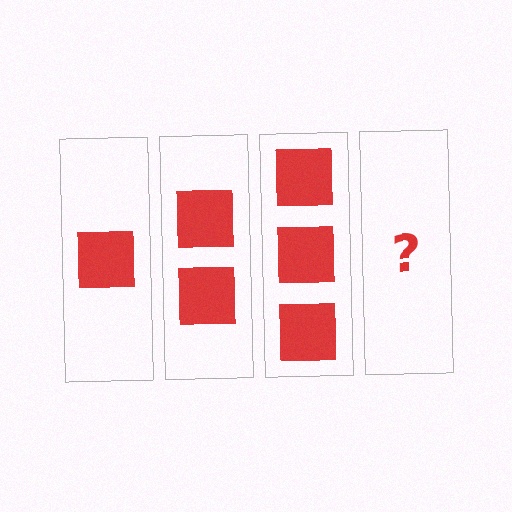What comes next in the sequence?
The next element should be 4 squares.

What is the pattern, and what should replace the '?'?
The pattern is that each step adds one more square. The '?' should be 4 squares.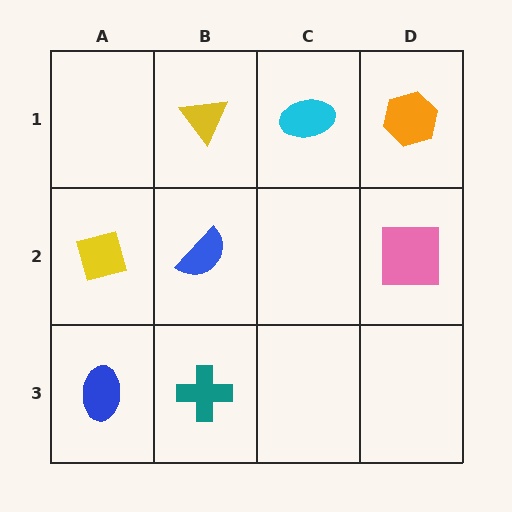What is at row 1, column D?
An orange hexagon.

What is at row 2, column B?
A blue semicircle.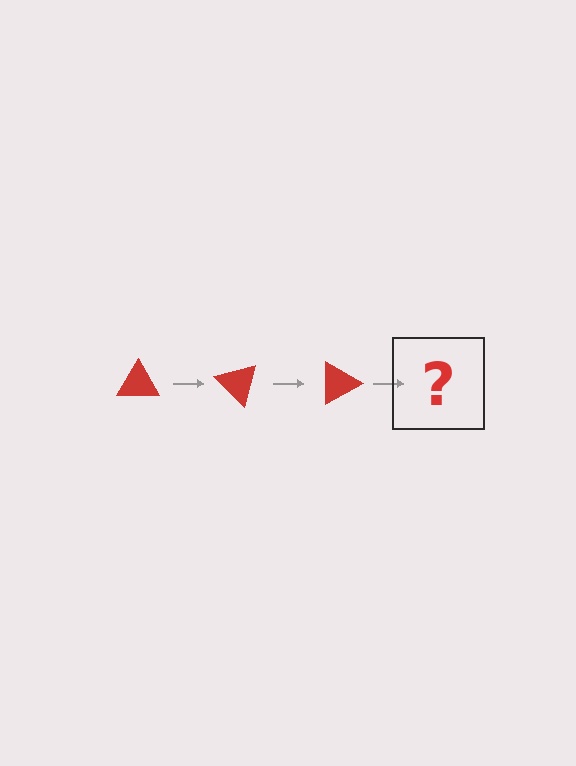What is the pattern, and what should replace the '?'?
The pattern is that the triangle rotates 45 degrees each step. The '?' should be a red triangle rotated 135 degrees.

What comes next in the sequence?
The next element should be a red triangle rotated 135 degrees.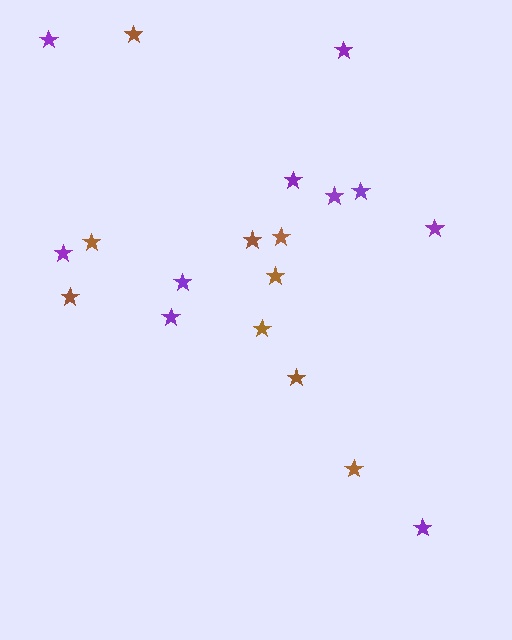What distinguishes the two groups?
There are 2 groups: one group of purple stars (10) and one group of brown stars (9).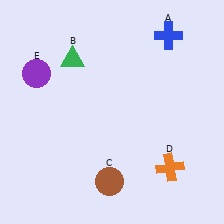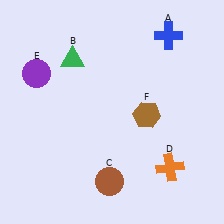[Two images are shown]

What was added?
A brown hexagon (F) was added in Image 2.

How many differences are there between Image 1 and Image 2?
There is 1 difference between the two images.